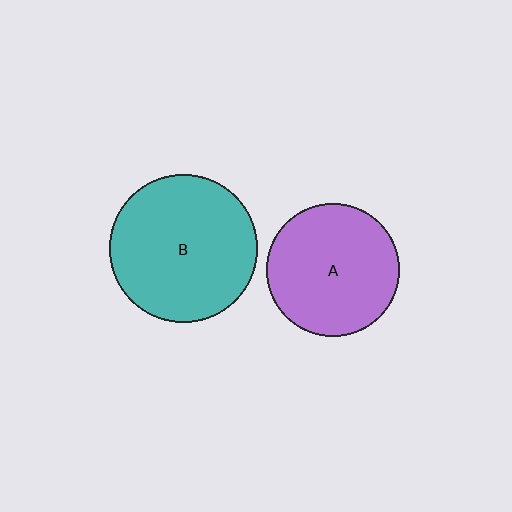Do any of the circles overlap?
No, none of the circles overlap.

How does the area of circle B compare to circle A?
Approximately 1.2 times.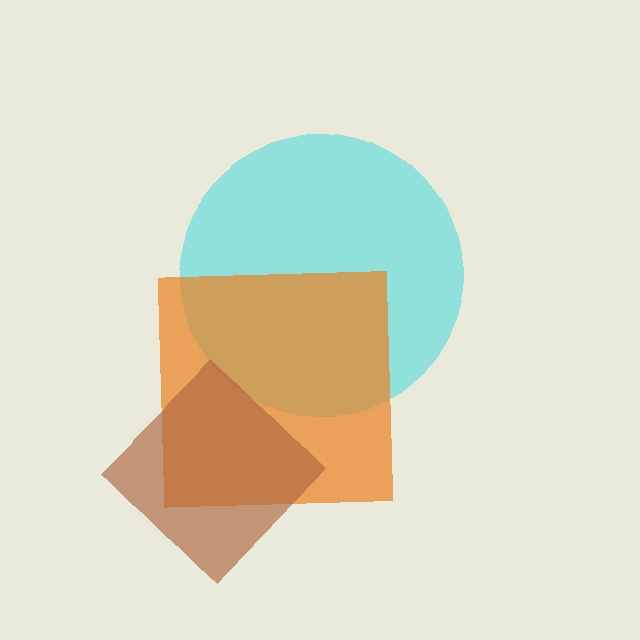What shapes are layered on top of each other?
The layered shapes are: a cyan circle, an orange square, a brown diamond.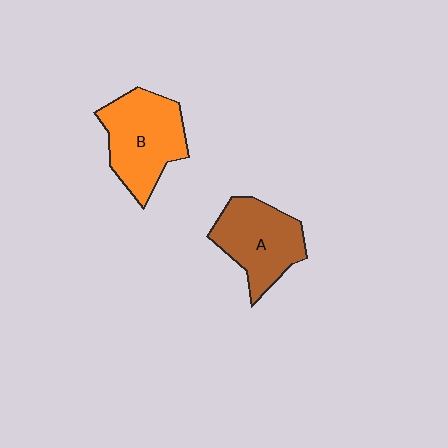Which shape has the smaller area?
Shape A (brown).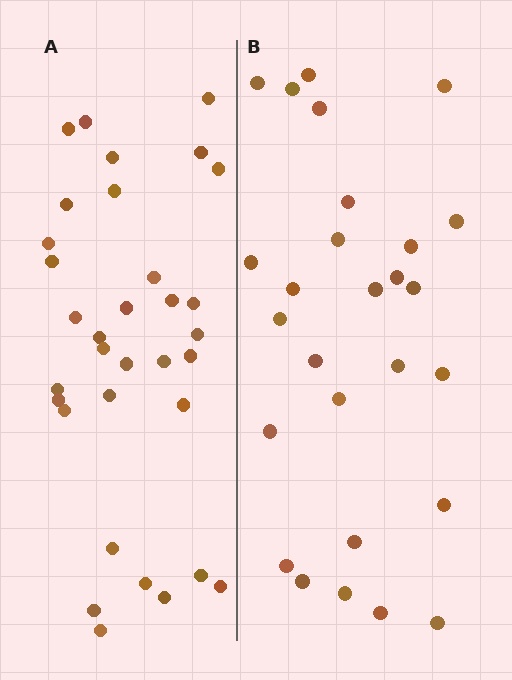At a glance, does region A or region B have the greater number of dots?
Region A (the left region) has more dots.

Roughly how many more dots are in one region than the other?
Region A has about 6 more dots than region B.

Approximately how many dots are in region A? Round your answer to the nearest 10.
About 30 dots. (The exact count is 33, which rounds to 30.)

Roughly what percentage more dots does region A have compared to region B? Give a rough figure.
About 20% more.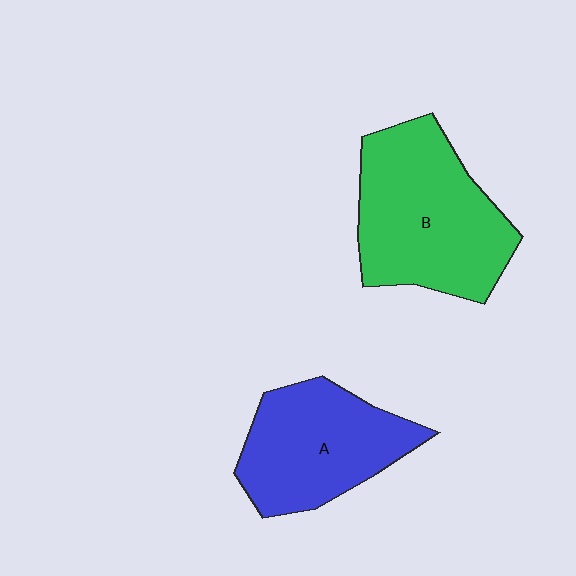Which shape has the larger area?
Shape B (green).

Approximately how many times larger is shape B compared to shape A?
Approximately 1.2 times.